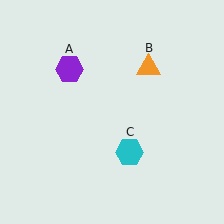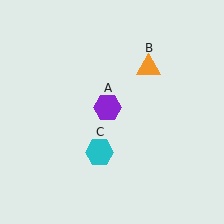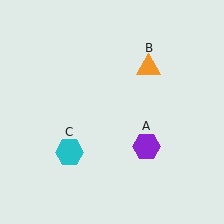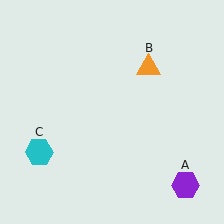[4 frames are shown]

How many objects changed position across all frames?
2 objects changed position: purple hexagon (object A), cyan hexagon (object C).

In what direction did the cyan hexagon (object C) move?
The cyan hexagon (object C) moved left.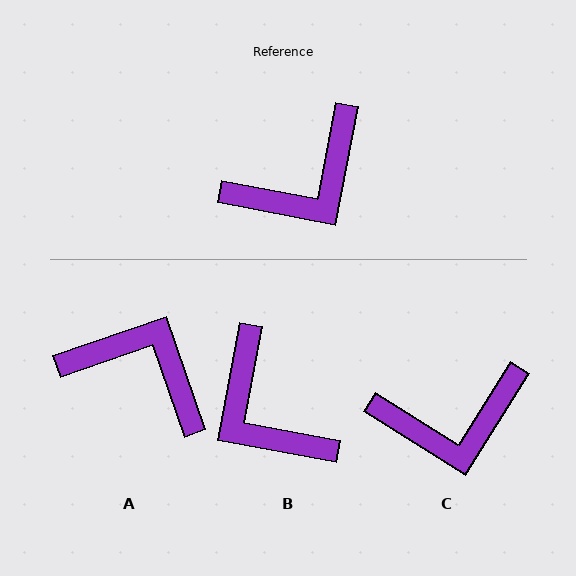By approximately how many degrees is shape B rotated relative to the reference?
Approximately 90 degrees clockwise.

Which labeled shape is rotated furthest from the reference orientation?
A, about 120 degrees away.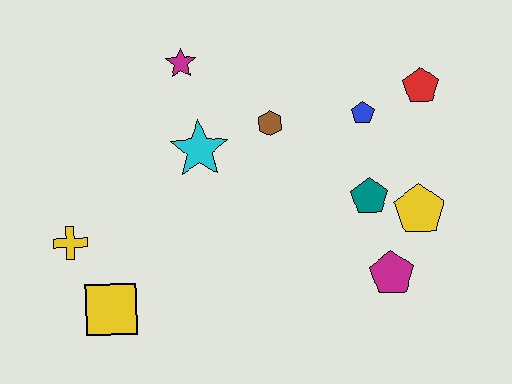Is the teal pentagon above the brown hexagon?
No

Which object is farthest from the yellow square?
The red pentagon is farthest from the yellow square.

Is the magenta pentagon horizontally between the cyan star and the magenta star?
No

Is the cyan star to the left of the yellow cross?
No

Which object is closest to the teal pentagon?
The yellow pentagon is closest to the teal pentagon.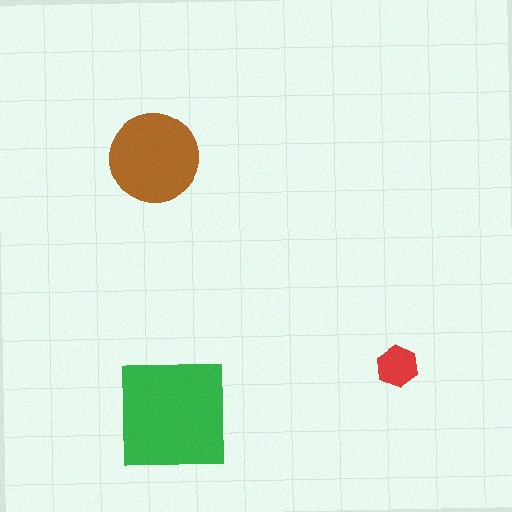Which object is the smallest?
The red hexagon.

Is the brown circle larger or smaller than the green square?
Smaller.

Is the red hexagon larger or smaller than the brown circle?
Smaller.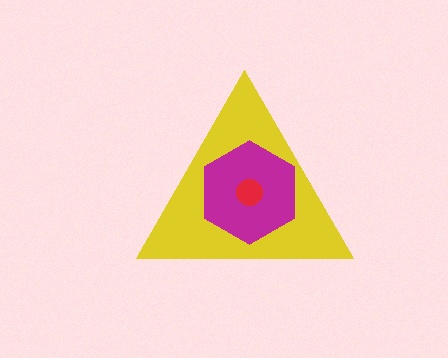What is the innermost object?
The red circle.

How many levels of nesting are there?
3.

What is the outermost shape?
The yellow triangle.